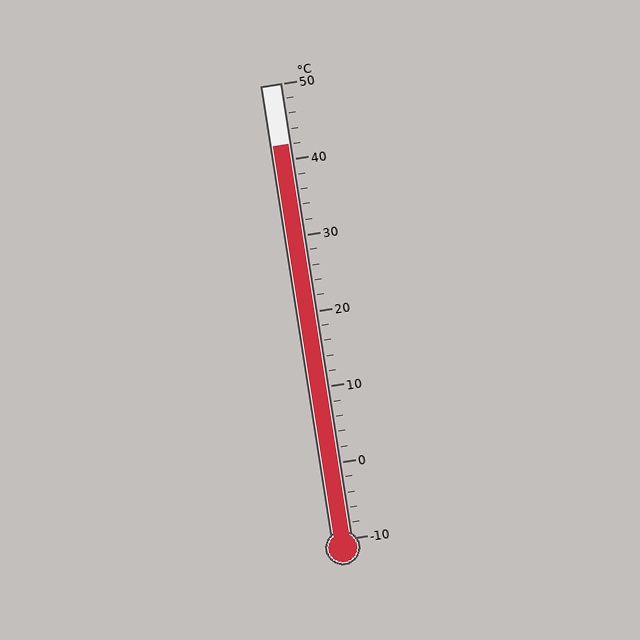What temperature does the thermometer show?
The thermometer shows approximately 42°C.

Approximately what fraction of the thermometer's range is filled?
The thermometer is filled to approximately 85% of its range.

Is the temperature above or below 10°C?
The temperature is above 10°C.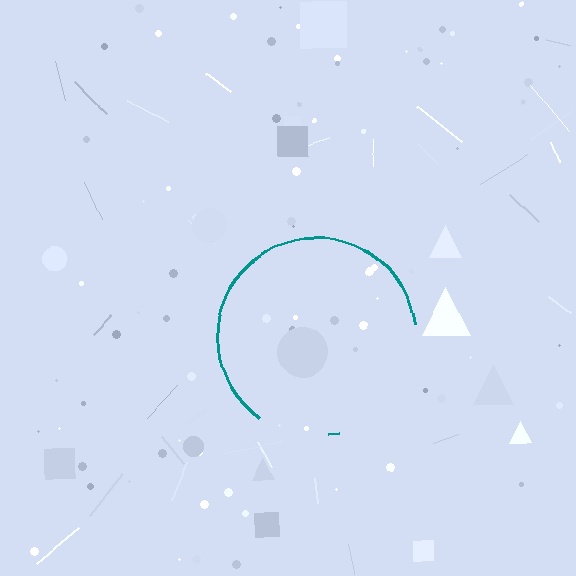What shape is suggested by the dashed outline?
The dashed outline suggests a circle.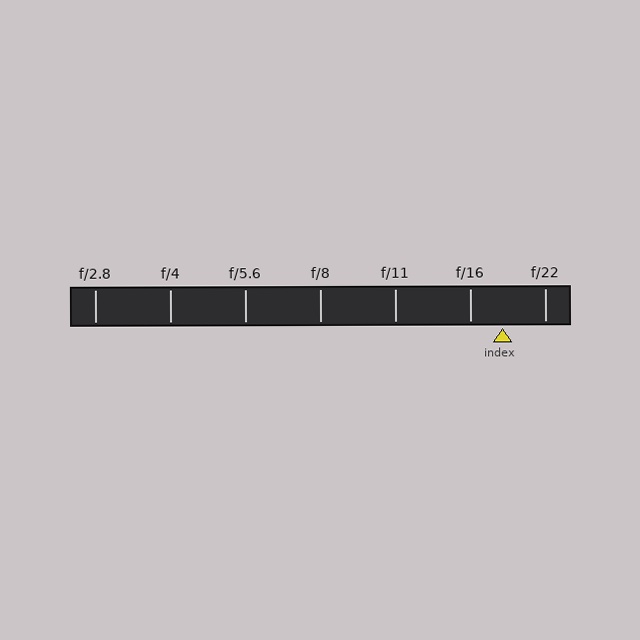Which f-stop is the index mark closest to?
The index mark is closest to f/16.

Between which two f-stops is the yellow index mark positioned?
The index mark is between f/16 and f/22.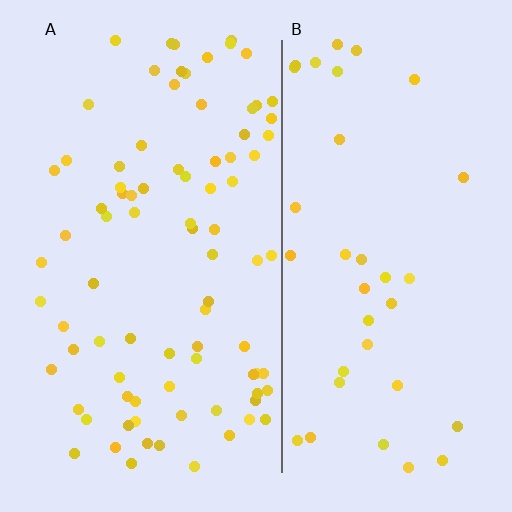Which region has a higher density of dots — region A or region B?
A (the left).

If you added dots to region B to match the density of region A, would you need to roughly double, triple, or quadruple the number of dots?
Approximately double.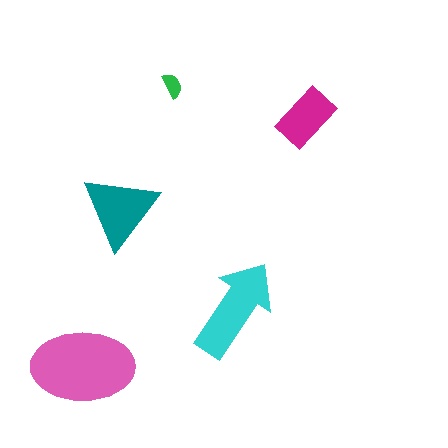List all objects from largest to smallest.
The pink ellipse, the cyan arrow, the teal triangle, the magenta rectangle, the green semicircle.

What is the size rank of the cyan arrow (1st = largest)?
2nd.